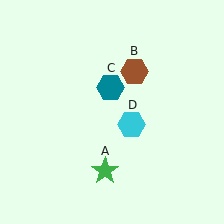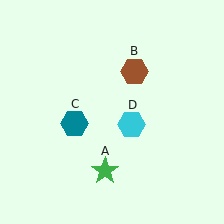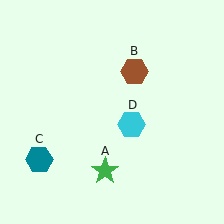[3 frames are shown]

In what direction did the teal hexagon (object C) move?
The teal hexagon (object C) moved down and to the left.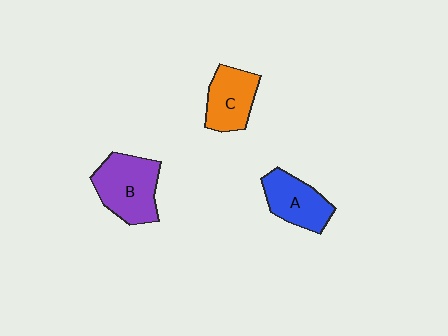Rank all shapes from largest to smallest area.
From largest to smallest: B (purple), A (blue), C (orange).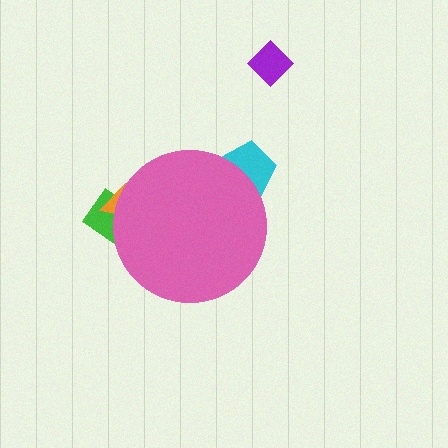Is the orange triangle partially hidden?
Yes, the orange triangle is partially hidden behind the pink circle.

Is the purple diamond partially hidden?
No, the purple diamond is fully visible.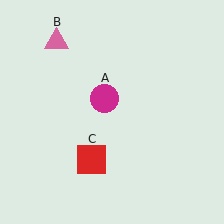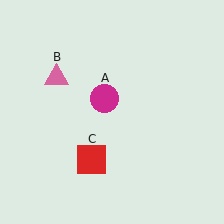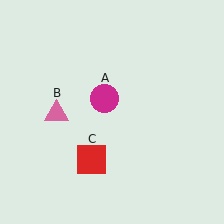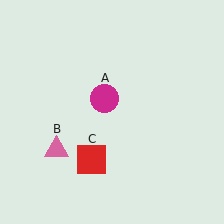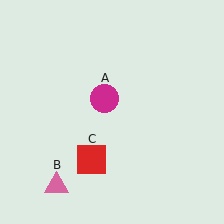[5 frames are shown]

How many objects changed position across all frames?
1 object changed position: pink triangle (object B).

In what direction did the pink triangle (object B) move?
The pink triangle (object B) moved down.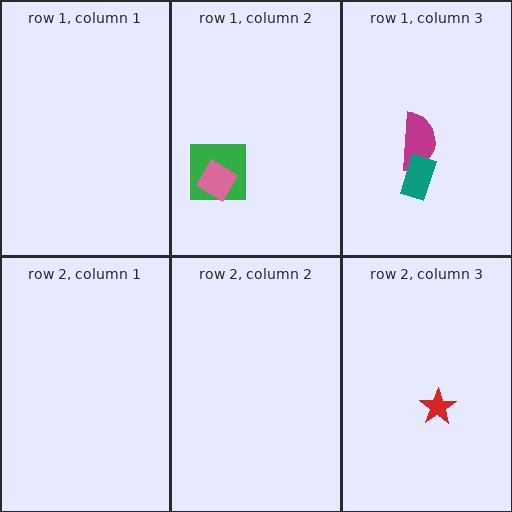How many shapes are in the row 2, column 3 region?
1.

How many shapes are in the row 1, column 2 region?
2.